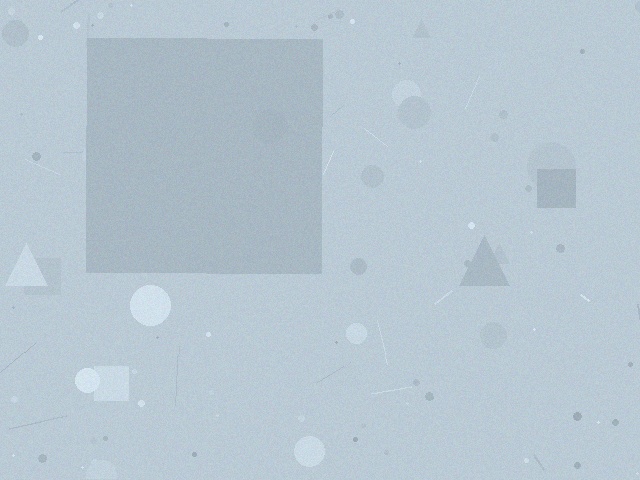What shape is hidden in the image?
A square is hidden in the image.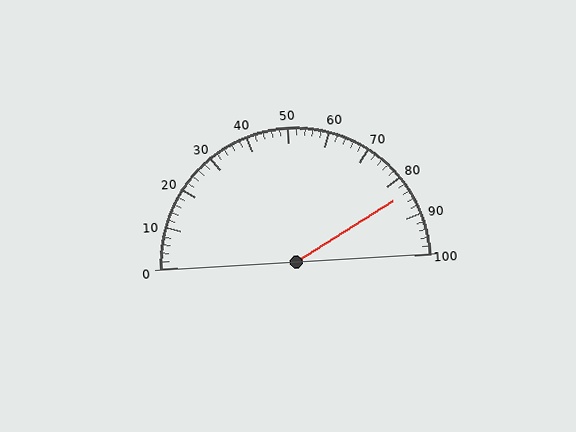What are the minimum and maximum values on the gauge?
The gauge ranges from 0 to 100.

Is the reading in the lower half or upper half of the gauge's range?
The reading is in the upper half of the range (0 to 100).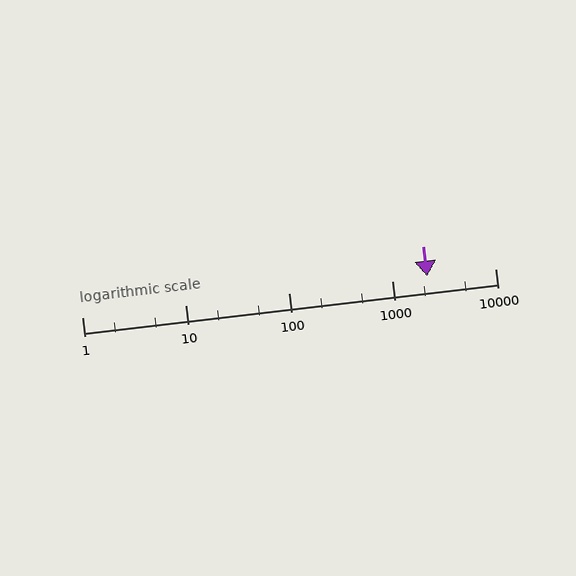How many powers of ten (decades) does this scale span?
The scale spans 4 decades, from 1 to 10000.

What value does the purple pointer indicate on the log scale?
The pointer indicates approximately 2200.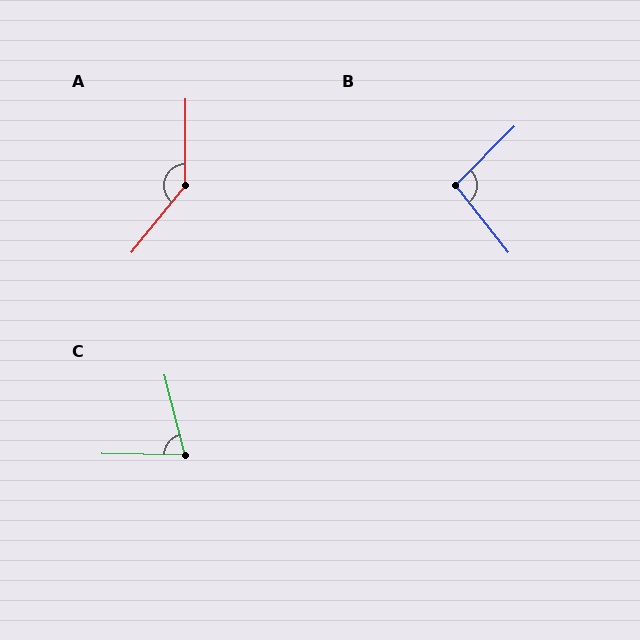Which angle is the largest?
A, at approximately 141 degrees.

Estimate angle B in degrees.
Approximately 97 degrees.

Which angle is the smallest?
C, at approximately 75 degrees.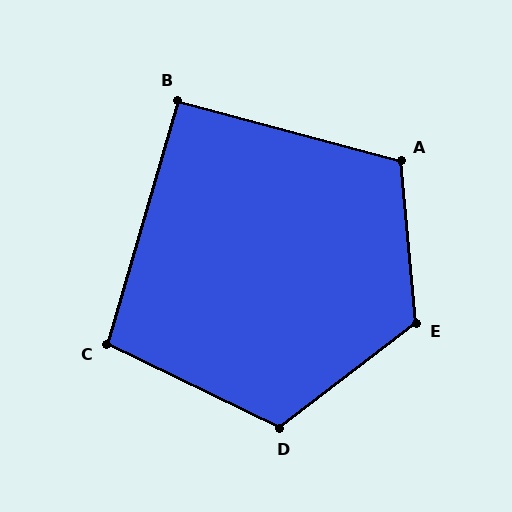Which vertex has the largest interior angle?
E, at approximately 122 degrees.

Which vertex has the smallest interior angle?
B, at approximately 92 degrees.